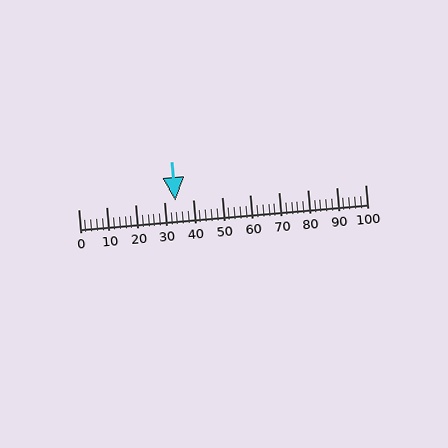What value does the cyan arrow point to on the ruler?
The cyan arrow points to approximately 34.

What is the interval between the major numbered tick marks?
The major tick marks are spaced 10 units apart.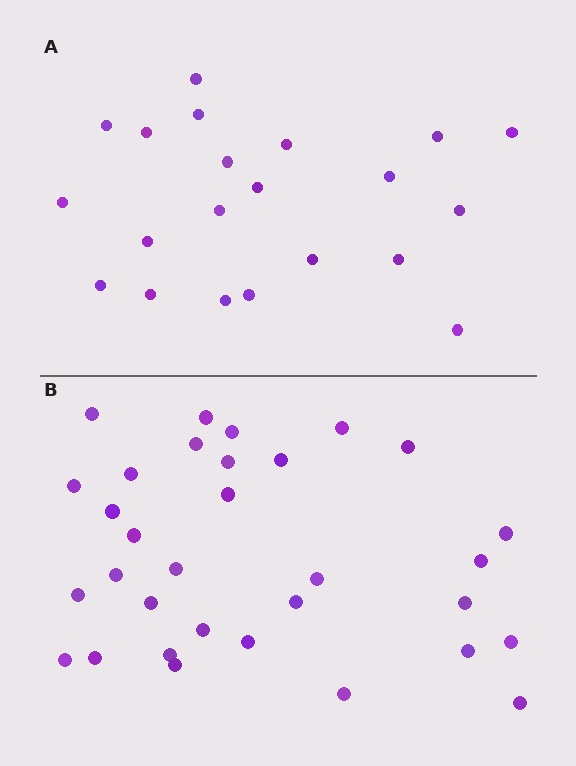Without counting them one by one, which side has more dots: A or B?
Region B (the bottom region) has more dots.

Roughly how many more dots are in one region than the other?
Region B has roughly 12 or so more dots than region A.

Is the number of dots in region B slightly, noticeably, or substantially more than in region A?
Region B has substantially more. The ratio is roughly 1.5 to 1.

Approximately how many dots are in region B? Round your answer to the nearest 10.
About 30 dots. (The exact count is 32, which rounds to 30.)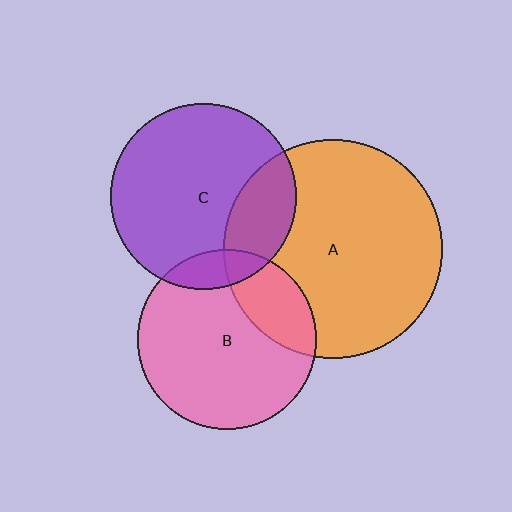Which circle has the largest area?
Circle A (orange).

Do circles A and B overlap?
Yes.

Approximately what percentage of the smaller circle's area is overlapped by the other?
Approximately 25%.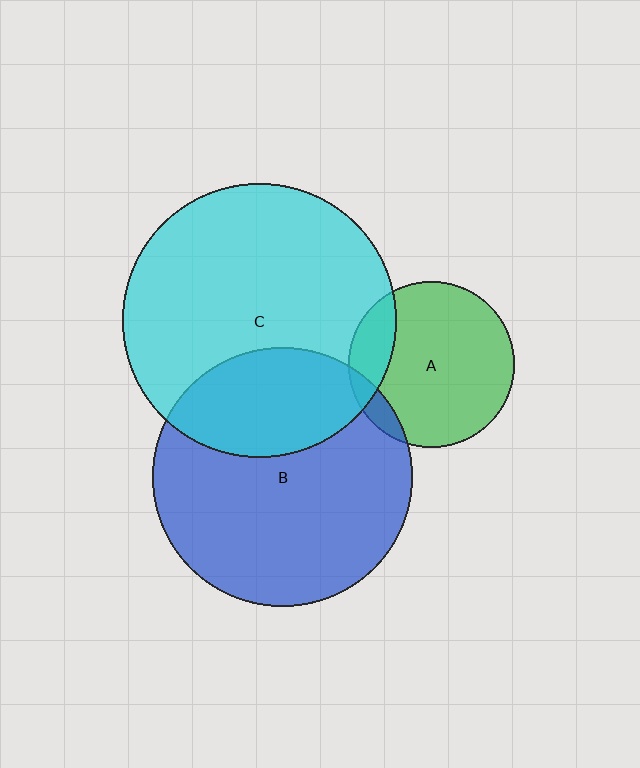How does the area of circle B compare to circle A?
Approximately 2.5 times.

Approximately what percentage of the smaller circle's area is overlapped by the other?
Approximately 30%.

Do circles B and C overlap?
Yes.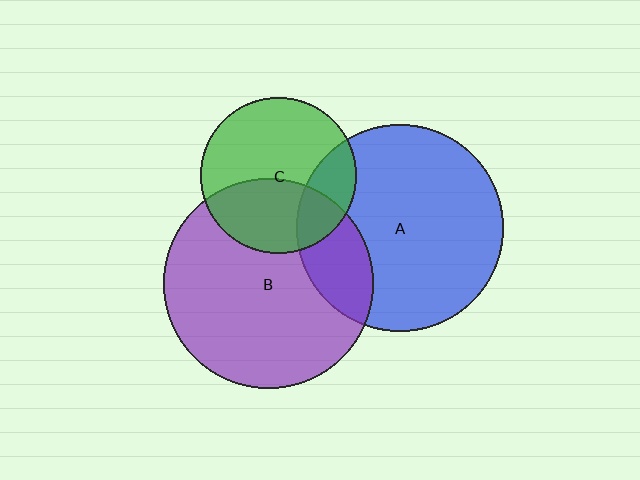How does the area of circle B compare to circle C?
Approximately 1.8 times.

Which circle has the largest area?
Circle B (purple).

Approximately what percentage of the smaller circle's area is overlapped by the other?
Approximately 20%.